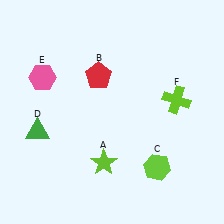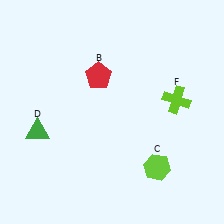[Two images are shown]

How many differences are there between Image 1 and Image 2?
There are 2 differences between the two images.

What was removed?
The pink hexagon (E), the lime star (A) were removed in Image 2.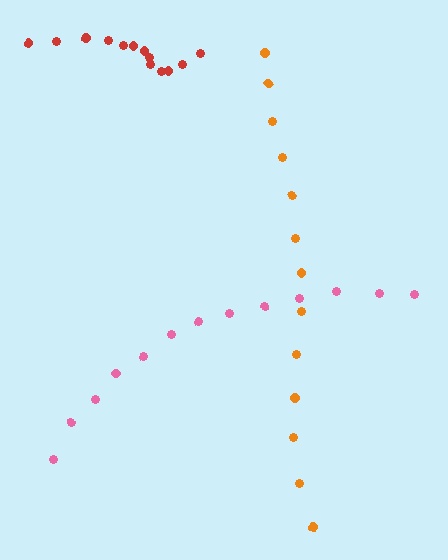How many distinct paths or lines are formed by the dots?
There are 3 distinct paths.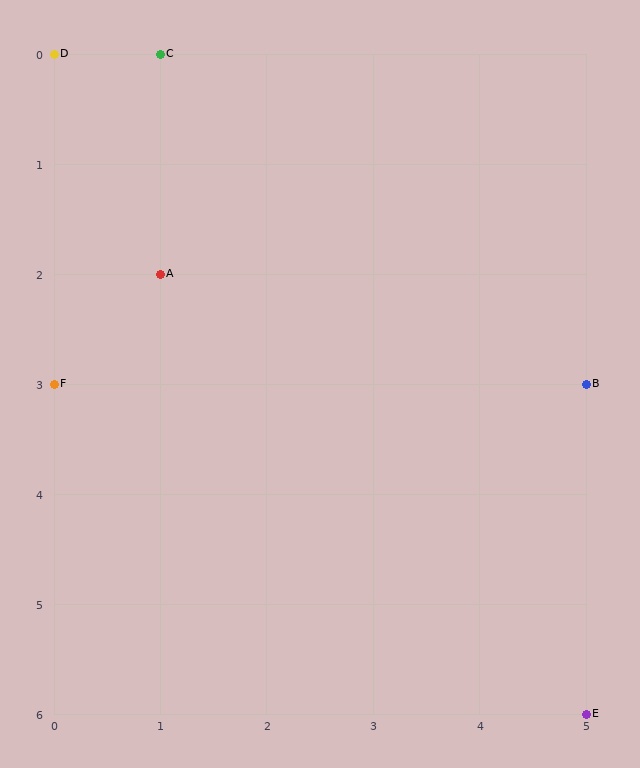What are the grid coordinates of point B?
Point B is at grid coordinates (5, 3).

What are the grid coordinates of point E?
Point E is at grid coordinates (5, 6).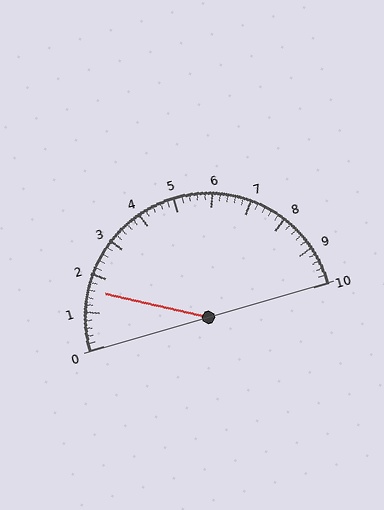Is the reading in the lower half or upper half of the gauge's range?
The reading is in the lower half of the range (0 to 10).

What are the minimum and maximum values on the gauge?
The gauge ranges from 0 to 10.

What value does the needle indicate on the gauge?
The needle indicates approximately 1.6.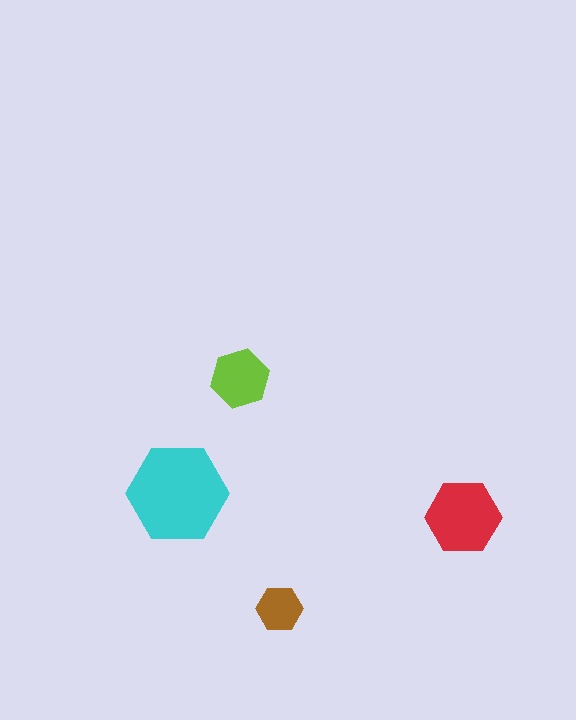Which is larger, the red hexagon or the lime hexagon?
The red one.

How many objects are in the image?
There are 4 objects in the image.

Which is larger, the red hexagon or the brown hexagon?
The red one.